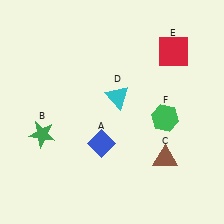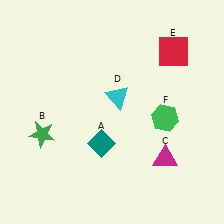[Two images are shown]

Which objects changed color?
A changed from blue to teal. C changed from brown to magenta.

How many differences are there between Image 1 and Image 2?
There are 2 differences between the two images.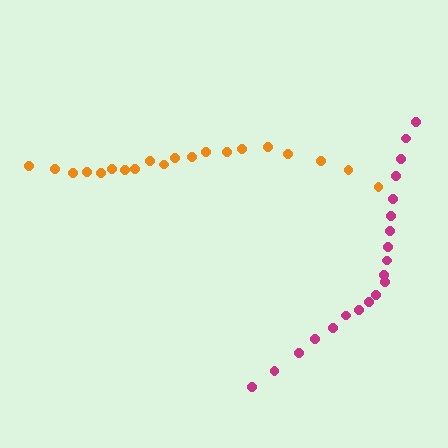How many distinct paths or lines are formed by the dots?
There are 2 distinct paths.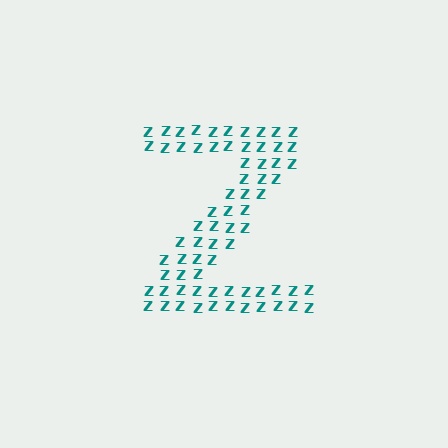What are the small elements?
The small elements are letter Z's.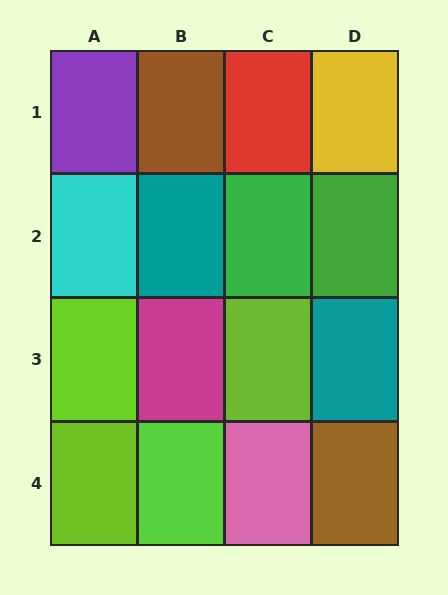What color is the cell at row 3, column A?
Lime.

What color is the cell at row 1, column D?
Yellow.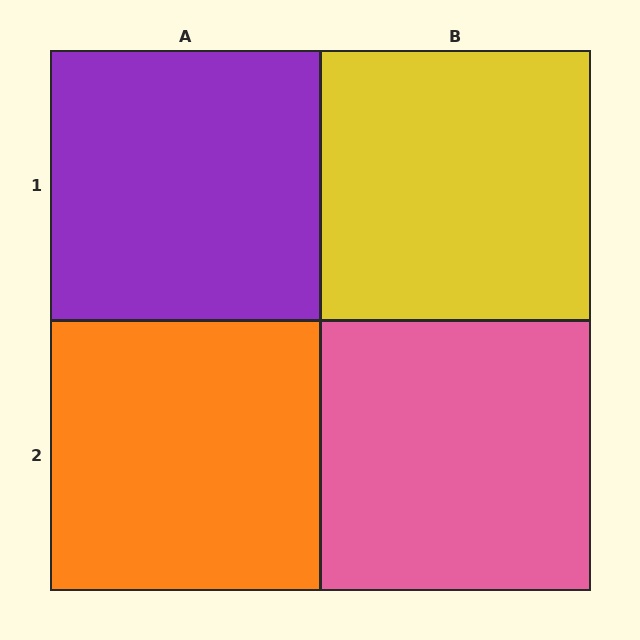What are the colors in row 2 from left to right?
Orange, pink.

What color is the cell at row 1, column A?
Purple.